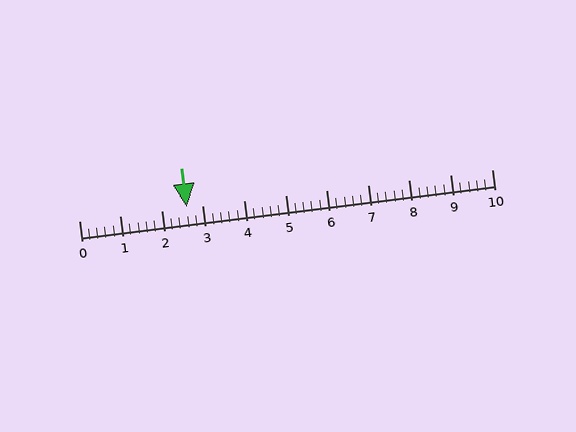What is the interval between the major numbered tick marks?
The major tick marks are spaced 1 units apart.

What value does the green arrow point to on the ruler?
The green arrow points to approximately 2.6.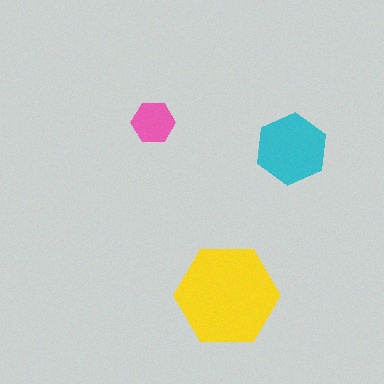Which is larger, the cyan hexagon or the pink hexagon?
The cyan one.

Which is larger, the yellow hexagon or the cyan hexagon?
The yellow one.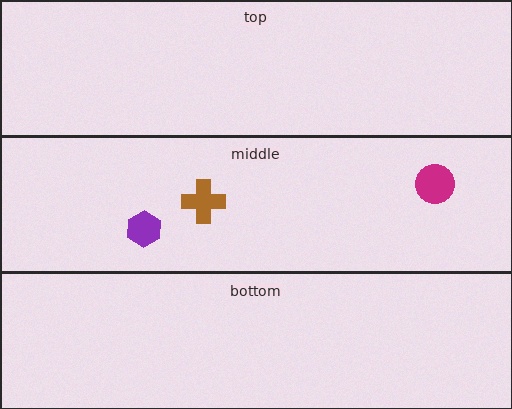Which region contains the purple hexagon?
The middle region.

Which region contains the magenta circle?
The middle region.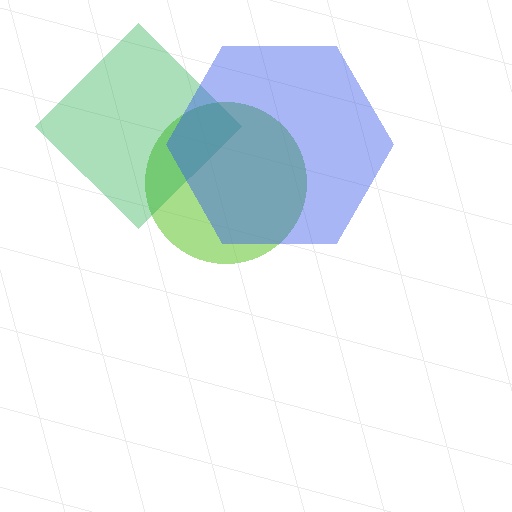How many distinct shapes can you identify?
There are 3 distinct shapes: a lime circle, a green diamond, a blue hexagon.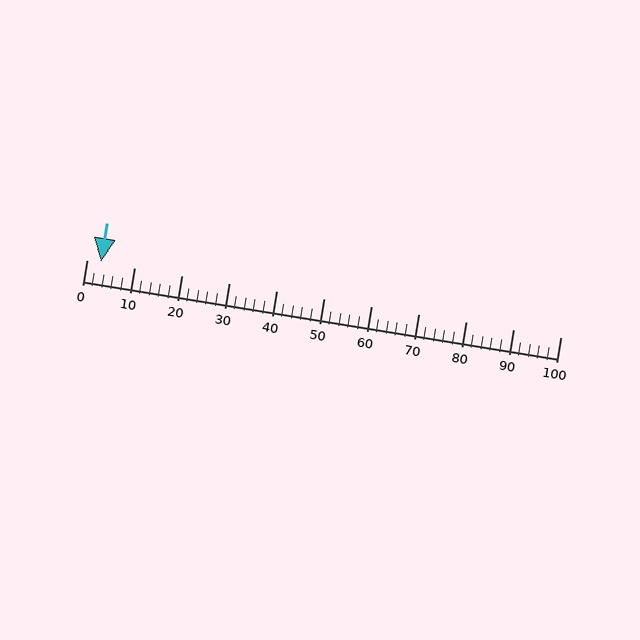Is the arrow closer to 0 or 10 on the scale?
The arrow is closer to 0.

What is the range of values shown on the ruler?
The ruler shows values from 0 to 100.